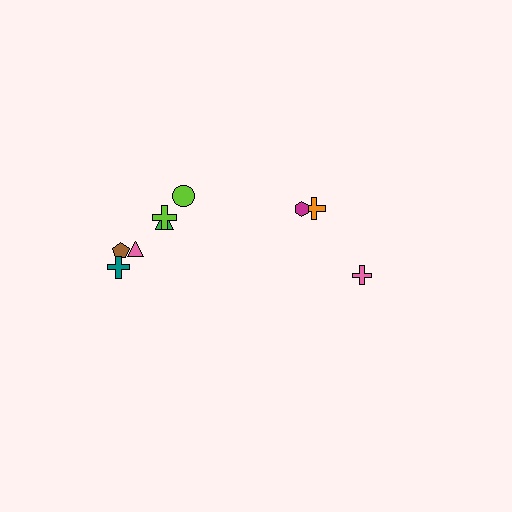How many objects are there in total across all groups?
There are 9 objects.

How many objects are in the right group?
There are 3 objects.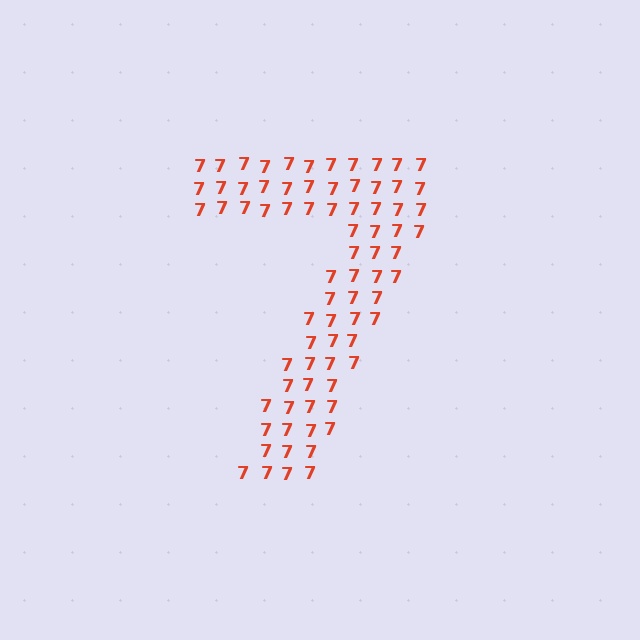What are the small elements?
The small elements are digit 7's.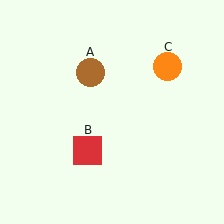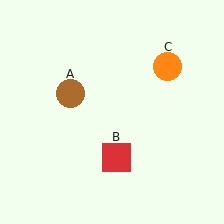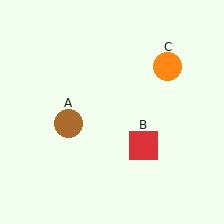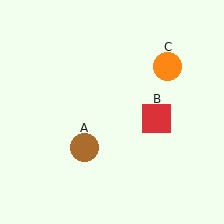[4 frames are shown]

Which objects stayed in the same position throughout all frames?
Orange circle (object C) remained stationary.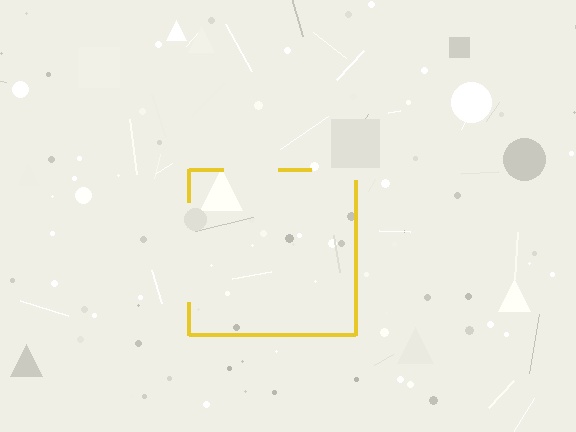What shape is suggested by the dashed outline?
The dashed outline suggests a square.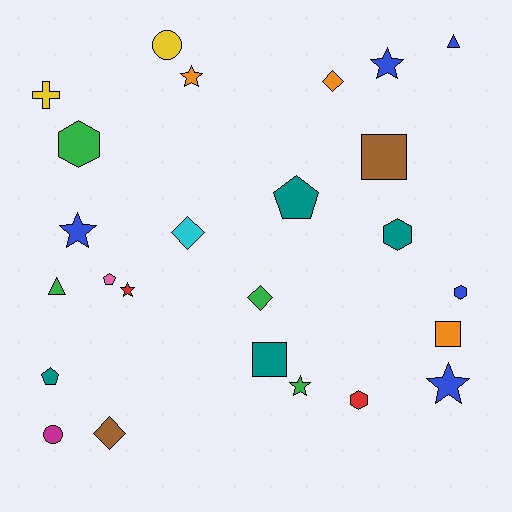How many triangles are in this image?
There are 2 triangles.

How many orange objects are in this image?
There are 3 orange objects.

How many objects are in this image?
There are 25 objects.